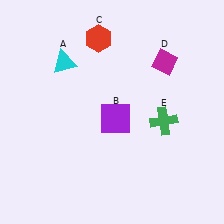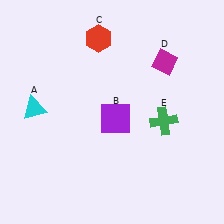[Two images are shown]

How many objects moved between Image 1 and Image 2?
1 object moved between the two images.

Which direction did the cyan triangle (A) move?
The cyan triangle (A) moved down.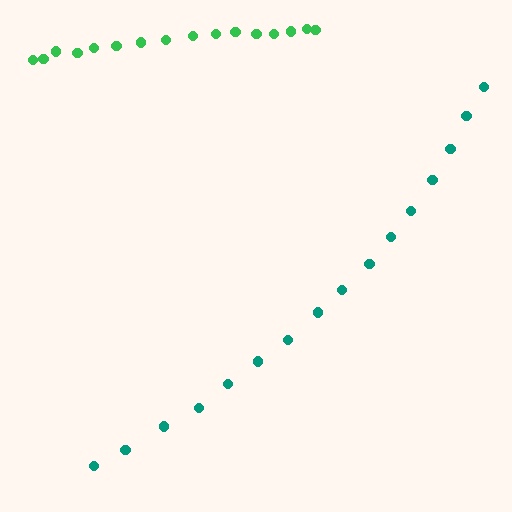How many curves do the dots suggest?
There are 2 distinct paths.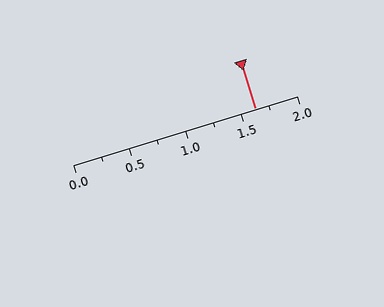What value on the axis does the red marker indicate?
The marker indicates approximately 1.62.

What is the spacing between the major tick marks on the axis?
The major ticks are spaced 0.5 apart.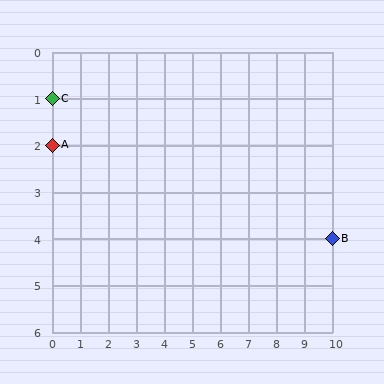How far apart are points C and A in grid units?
Points C and A are 1 row apart.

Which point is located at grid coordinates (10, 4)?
Point B is at (10, 4).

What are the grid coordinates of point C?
Point C is at grid coordinates (0, 1).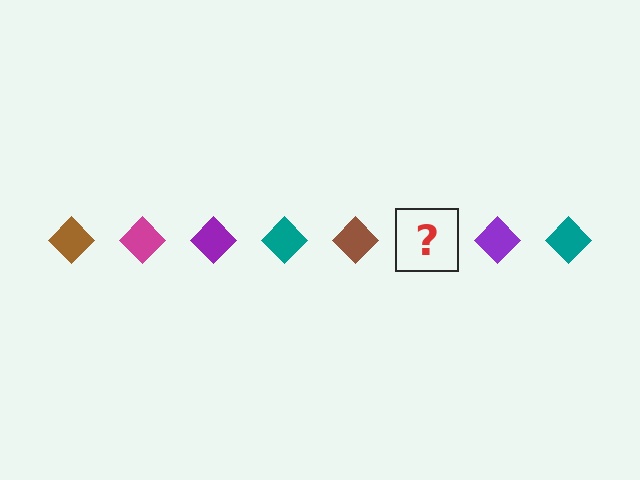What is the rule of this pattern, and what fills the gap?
The rule is that the pattern cycles through brown, magenta, purple, teal diamonds. The gap should be filled with a magenta diamond.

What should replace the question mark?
The question mark should be replaced with a magenta diamond.